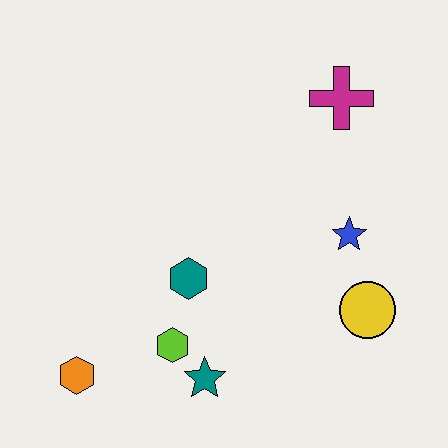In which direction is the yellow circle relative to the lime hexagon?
The yellow circle is to the right of the lime hexagon.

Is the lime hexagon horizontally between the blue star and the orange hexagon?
Yes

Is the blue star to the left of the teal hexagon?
No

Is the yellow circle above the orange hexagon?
Yes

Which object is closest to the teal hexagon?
The lime hexagon is closest to the teal hexagon.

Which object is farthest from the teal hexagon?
The magenta cross is farthest from the teal hexagon.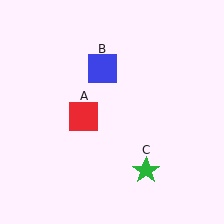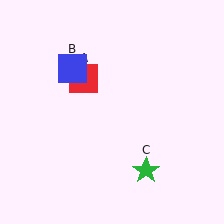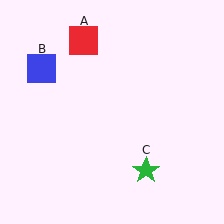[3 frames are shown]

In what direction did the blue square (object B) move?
The blue square (object B) moved left.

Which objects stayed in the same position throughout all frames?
Green star (object C) remained stationary.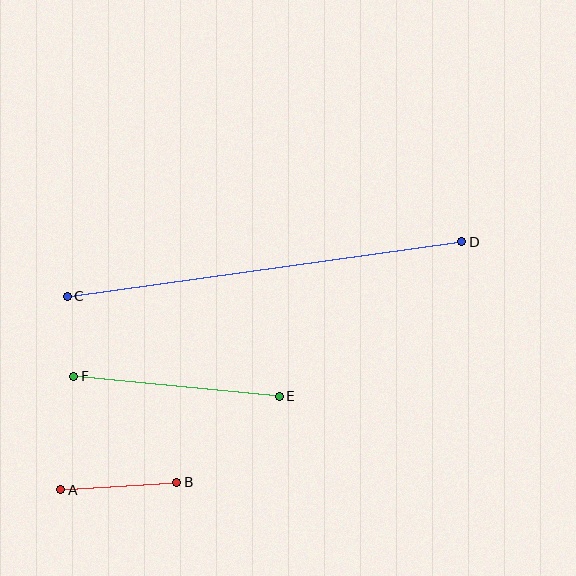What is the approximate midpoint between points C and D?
The midpoint is at approximately (264, 269) pixels.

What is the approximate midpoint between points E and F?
The midpoint is at approximately (176, 386) pixels.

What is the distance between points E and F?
The distance is approximately 206 pixels.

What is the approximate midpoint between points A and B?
The midpoint is at approximately (119, 486) pixels.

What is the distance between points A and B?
The distance is approximately 116 pixels.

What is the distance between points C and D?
The distance is approximately 398 pixels.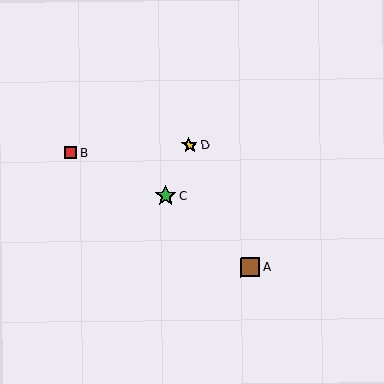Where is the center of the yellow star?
The center of the yellow star is at (189, 145).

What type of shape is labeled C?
Shape C is a green star.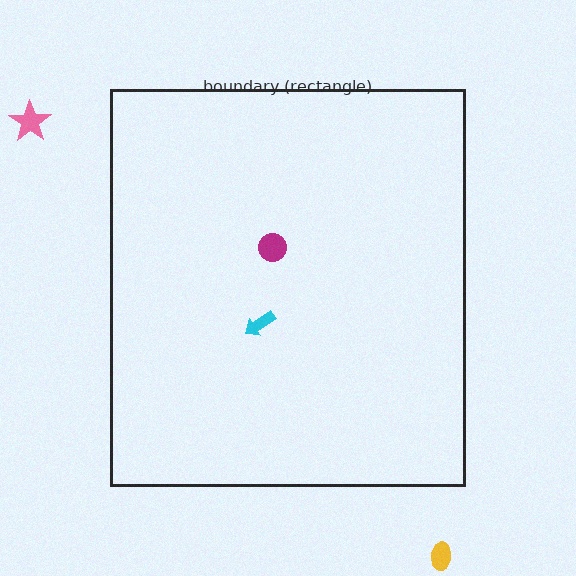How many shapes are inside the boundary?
2 inside, 2 outside.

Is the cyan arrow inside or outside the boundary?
Inside.